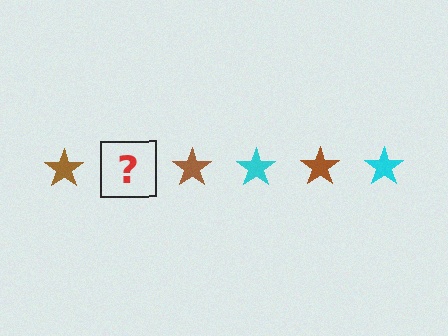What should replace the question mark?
The question mark should be replaced with a cyan star.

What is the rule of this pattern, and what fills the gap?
The rule is that the pattern cycles through brown, cyan stars. The gap should be filled with a cyan star.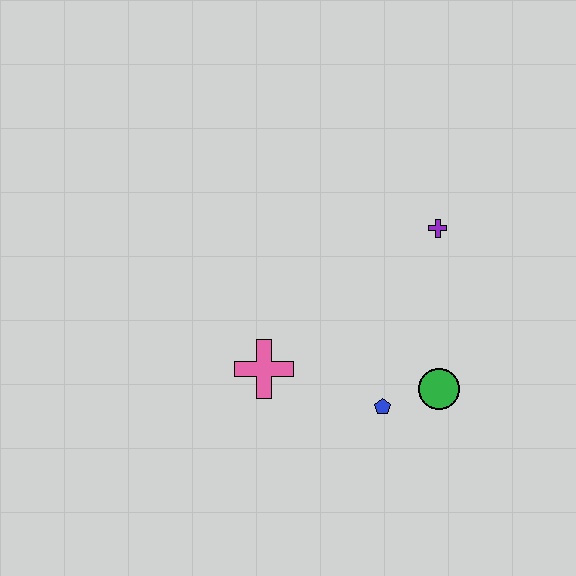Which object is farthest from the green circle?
The pink cross is farthest from the green circle.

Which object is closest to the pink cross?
The blue pentagon is closest to the pink cross.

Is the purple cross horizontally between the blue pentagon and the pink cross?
No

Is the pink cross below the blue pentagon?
No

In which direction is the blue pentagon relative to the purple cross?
The blue pentagon is below the purple cross.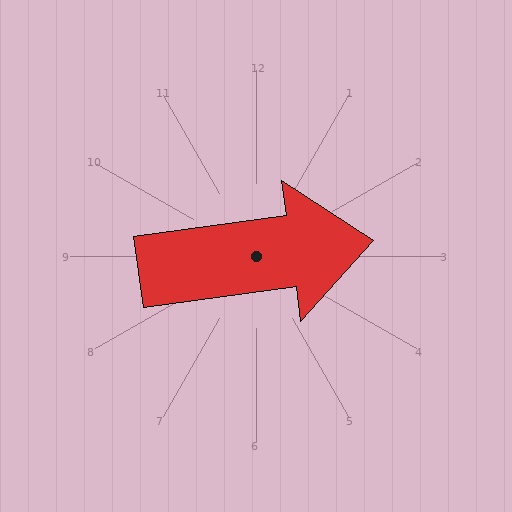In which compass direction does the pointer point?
East.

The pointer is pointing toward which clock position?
Roughly 3 o'clock.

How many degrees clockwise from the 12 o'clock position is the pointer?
Approximately 82 degrees.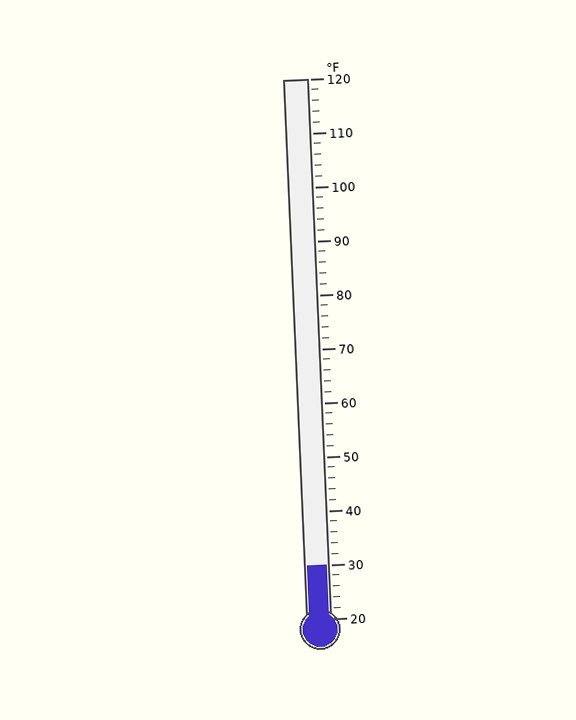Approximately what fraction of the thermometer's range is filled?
The thermometer is filled to approximately 10% of its range.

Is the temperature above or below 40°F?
The temperature is below 40°F.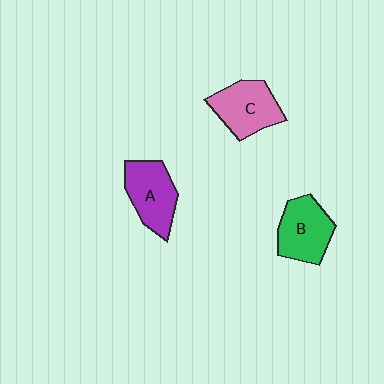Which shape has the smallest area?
Shape A (purple).